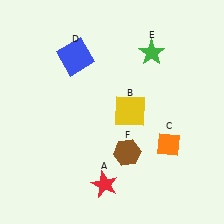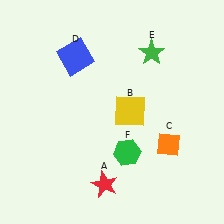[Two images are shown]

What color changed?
The hexagon (F) changed from brown in Image 1 to green in Image 2.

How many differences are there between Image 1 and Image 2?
There is 1 difference between the two images.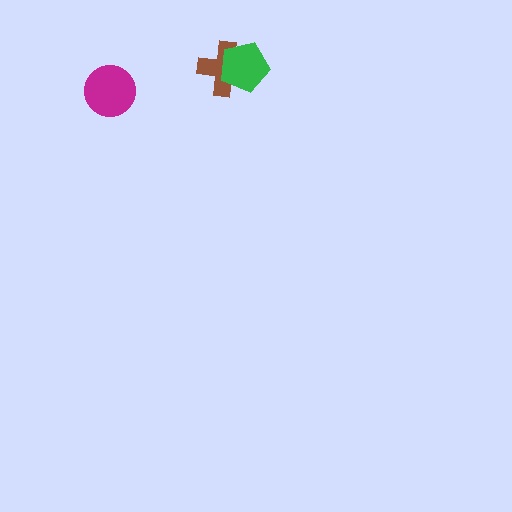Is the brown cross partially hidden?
Yes, it is partially covered by another shape.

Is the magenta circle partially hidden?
No, no other shape covers it.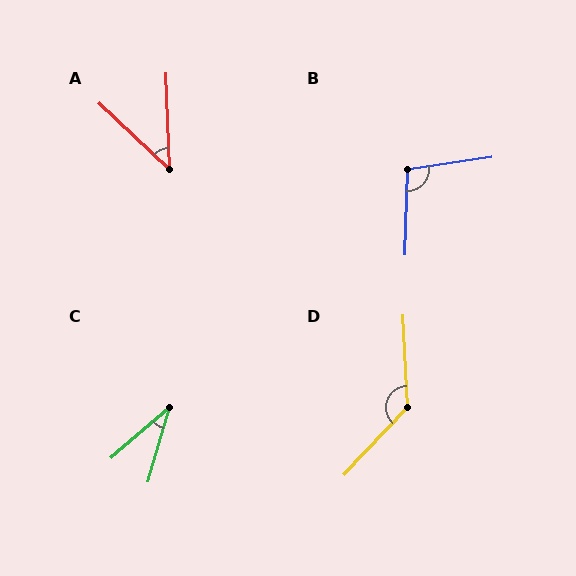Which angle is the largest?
D, at approximately 134 degrees.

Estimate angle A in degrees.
Approximately 45 degrees.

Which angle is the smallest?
C, at approximately 32 degrees.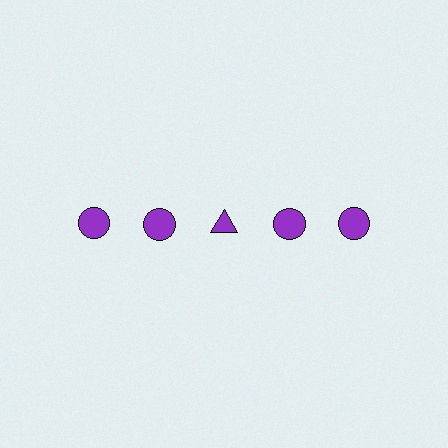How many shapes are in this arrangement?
There are 5 shapes arranged in a grid pattern.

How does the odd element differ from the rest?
It has a different shape: triangle instead of circle.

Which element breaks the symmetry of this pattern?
The purple triangle in the top row, center column breaks the symmetry. All other shapes are purple circles.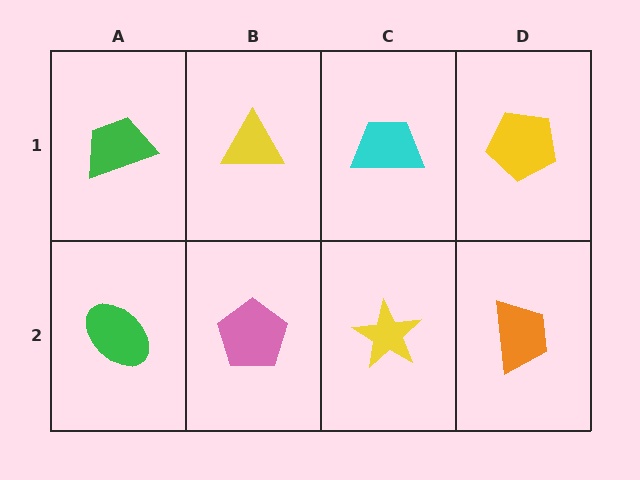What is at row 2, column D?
An orange trapezoid.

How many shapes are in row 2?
4 shapes.